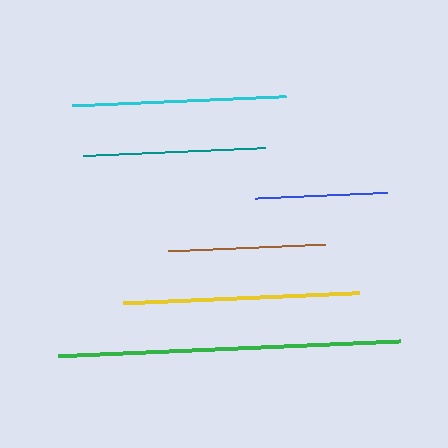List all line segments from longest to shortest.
From longest to shortest: green, yellow, cyan, teal, brown, blue.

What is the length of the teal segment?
The teal segment is approximately 182 pixels long.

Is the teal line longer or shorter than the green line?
The green line is longer than the teal line.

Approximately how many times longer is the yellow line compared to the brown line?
The yellow line is approximately 1.5 times the length of the brown line.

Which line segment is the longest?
The green line is the longest at approximately 343 pixels.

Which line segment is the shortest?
The blue line is the shortest at approximately 132 pixels.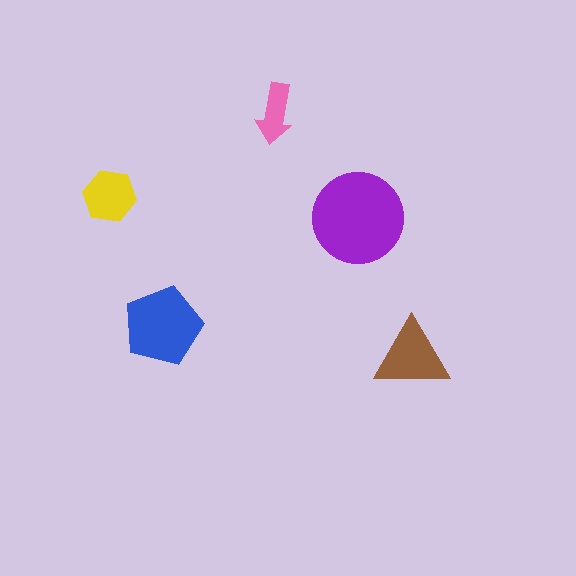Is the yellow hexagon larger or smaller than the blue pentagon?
Smaller.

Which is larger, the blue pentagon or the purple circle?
The purple circle.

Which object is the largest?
The purple circle.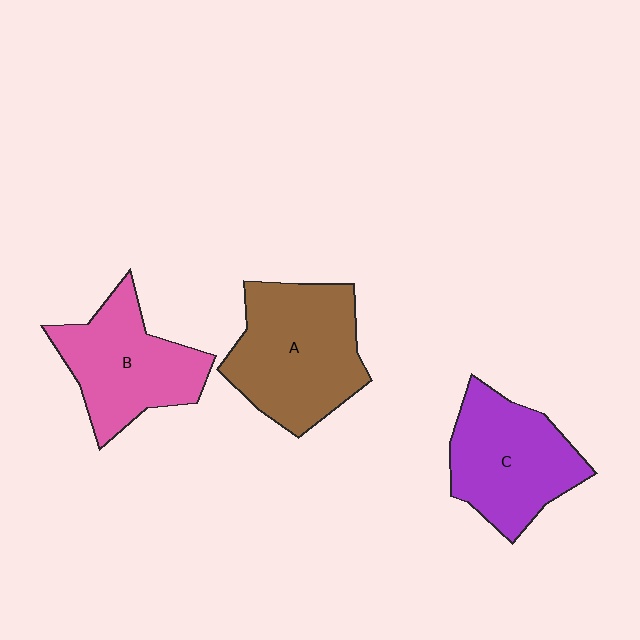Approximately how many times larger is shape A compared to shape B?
Approximately 1.2 times.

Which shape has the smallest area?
Shape B (pink).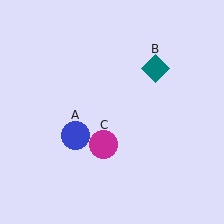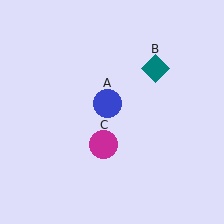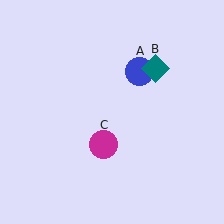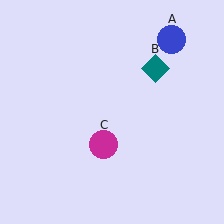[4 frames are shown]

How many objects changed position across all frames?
1 object changed position: blue circle (object A).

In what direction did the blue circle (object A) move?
The blue circle (object A) moved up and to the right.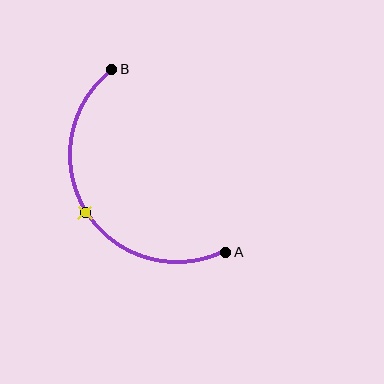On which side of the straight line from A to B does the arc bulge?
The arc bulges to the left of the straight line connecting A and B.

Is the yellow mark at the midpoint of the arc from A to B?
Yes. The yellow mark lies on the arc at equal arc-length from both A and B — it is the arc midpoint.